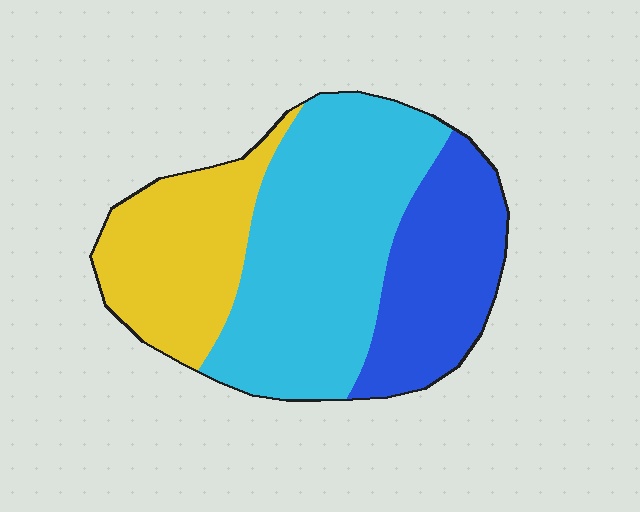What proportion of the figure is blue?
Blue takes up about one quarter (1/4) of the figure.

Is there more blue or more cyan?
Cyan.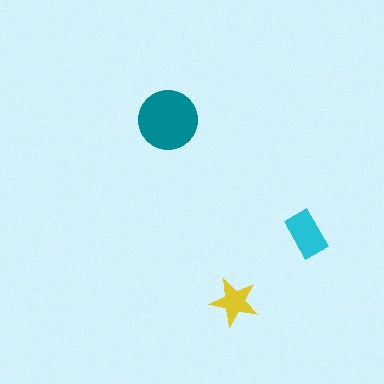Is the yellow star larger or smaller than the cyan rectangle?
Smaller.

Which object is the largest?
The teal circle.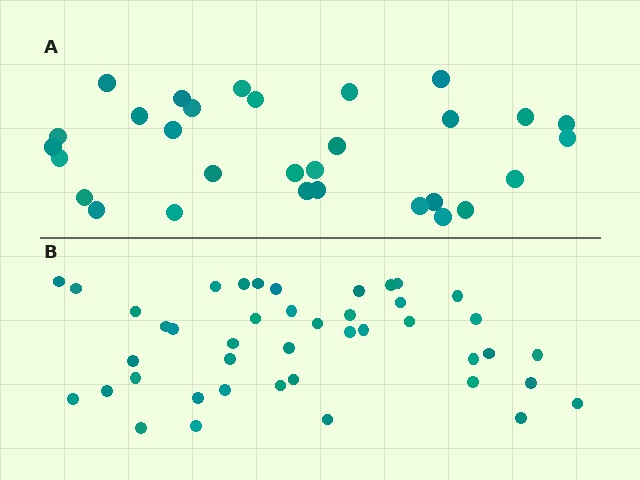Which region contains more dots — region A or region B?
Region B (the bottom region) has more dots.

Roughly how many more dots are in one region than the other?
Region B has approximately 15 more dots than region A.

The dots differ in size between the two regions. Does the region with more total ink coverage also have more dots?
No. Region A has more total ink coverage because its dots are larger, but region B actually contains more individual dots. Total area can be misleading — the number of items is what matters here.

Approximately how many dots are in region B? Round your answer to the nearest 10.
About 40 dots. (The exact count is 43, which rounds to 40.)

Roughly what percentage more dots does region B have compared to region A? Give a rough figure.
About 45% more.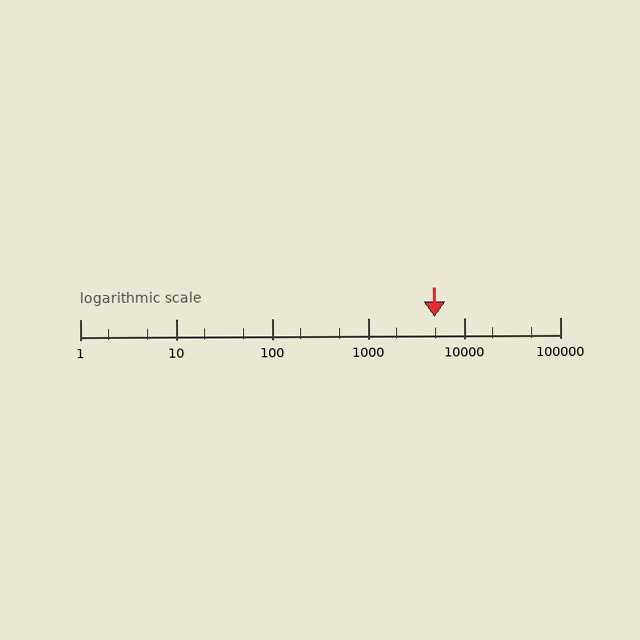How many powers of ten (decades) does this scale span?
The scale spans 5 decades, from 1 to 100000.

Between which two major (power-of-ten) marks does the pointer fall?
The pointer is between 1000 and 10000.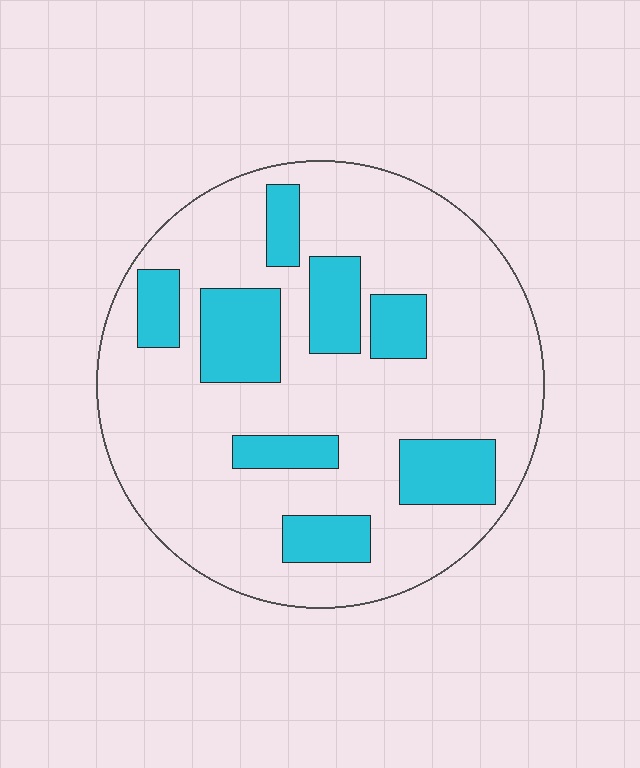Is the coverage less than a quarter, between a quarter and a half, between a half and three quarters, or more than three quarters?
Less than a quarter.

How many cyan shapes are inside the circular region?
8.